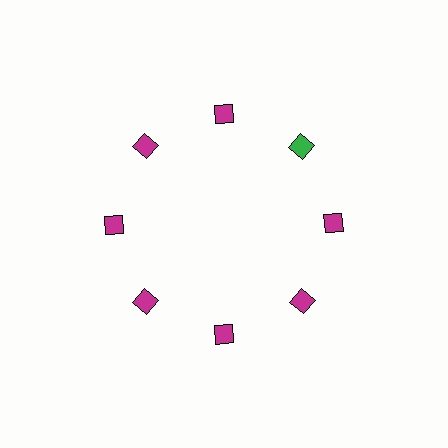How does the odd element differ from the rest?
It has a different color: green instead of magenta.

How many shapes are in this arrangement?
There are 8 shapes arranged in a ring pattern.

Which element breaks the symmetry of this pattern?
The green diamond at roughly the 2 o'clock position breaks the symmetry. All other shapes are magenta diamonds.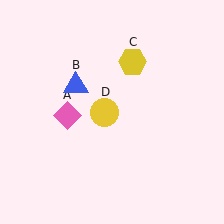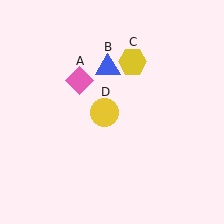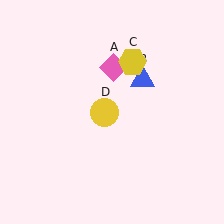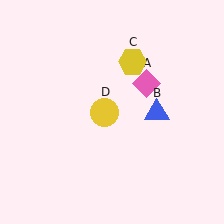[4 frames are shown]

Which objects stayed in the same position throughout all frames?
Yellow hexagon (object C) and yellow circle (object D) remained stationary.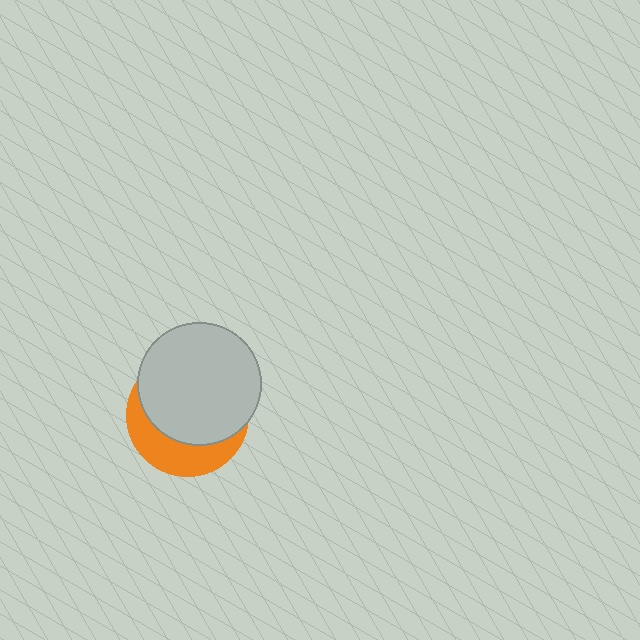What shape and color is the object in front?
The object in front is a light gray circle.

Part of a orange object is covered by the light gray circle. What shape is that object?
It is a circle.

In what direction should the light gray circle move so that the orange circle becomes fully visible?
The light gray circle should move up. That is the shortest direction to clear the overlap and leave the orange circle fully visible.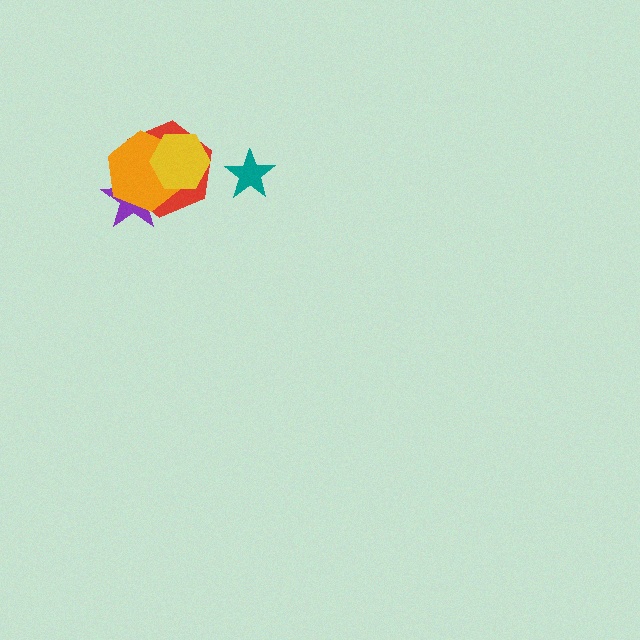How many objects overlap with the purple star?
2 objects overlap with the purple star.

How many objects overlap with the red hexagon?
3 objects overlap with the red hexagon.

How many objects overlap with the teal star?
0 objects overlap with the teal star.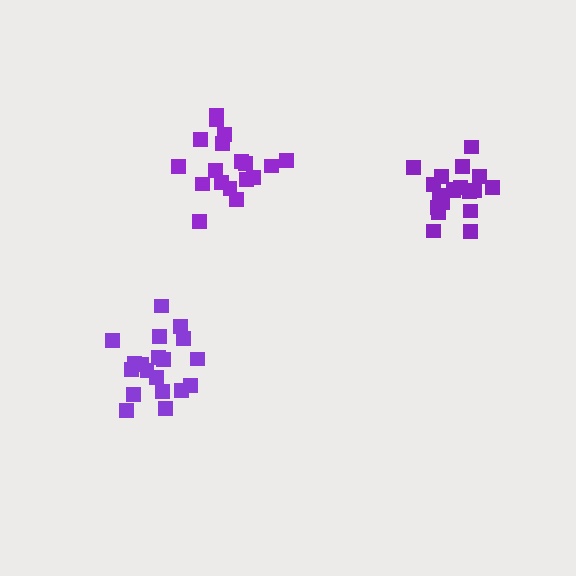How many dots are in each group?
Group 1: 18 dots, Group 2: 20 dots, Group 3: 19 dots (57 total).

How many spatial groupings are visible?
There are 3 spatial groupings.